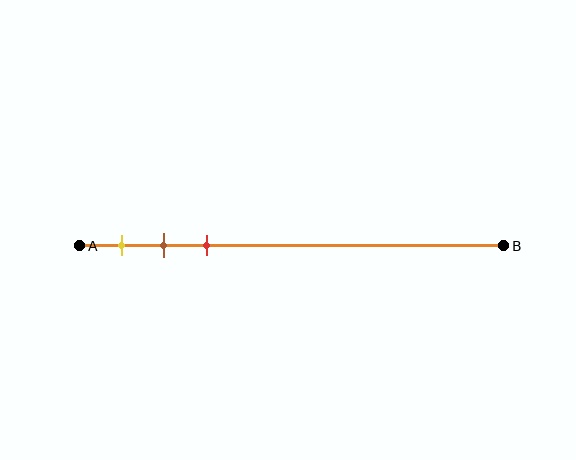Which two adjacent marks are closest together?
The brown and red marks are the closest adjacent pair.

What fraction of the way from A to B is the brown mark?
The brown mark is approximately 20% (0.2) of the way from A to B.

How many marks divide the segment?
There are 3 marks dividing the segment.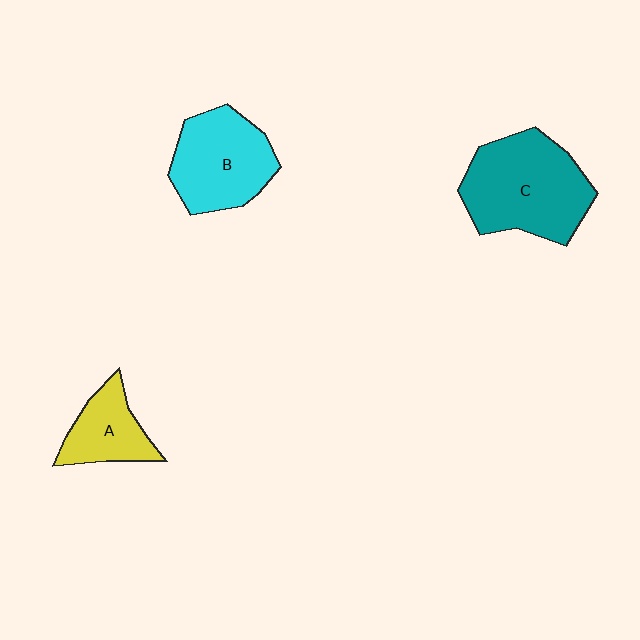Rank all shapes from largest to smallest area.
From largest to smallest: C (teal), B (cyan), A (yellow).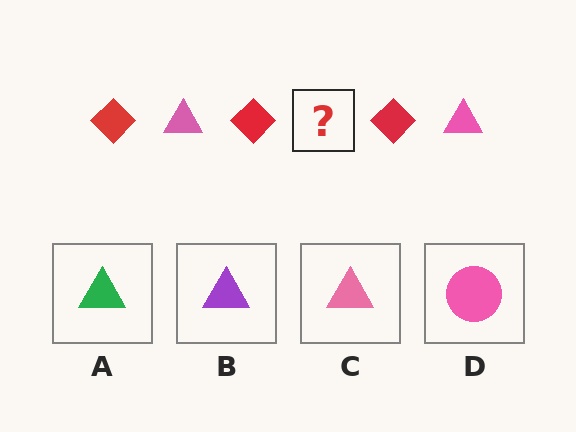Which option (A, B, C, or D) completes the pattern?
C.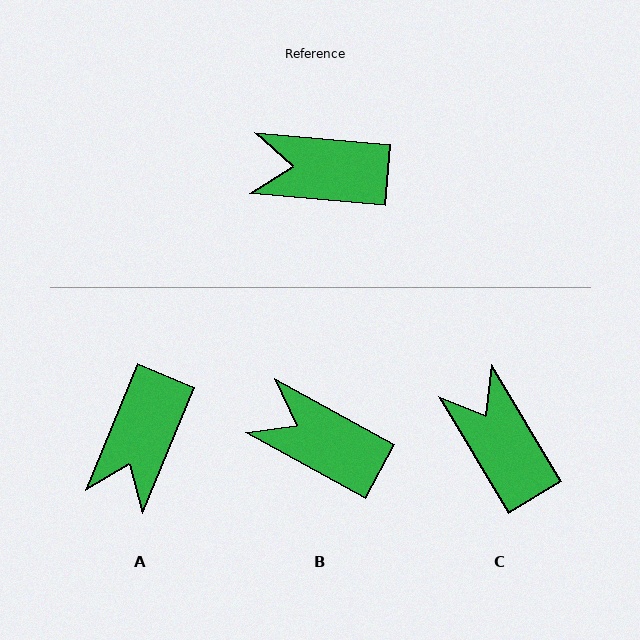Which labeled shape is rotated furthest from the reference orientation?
A, about 72 degrees away.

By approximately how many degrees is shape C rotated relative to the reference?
Approximately 54 degrees clockwise.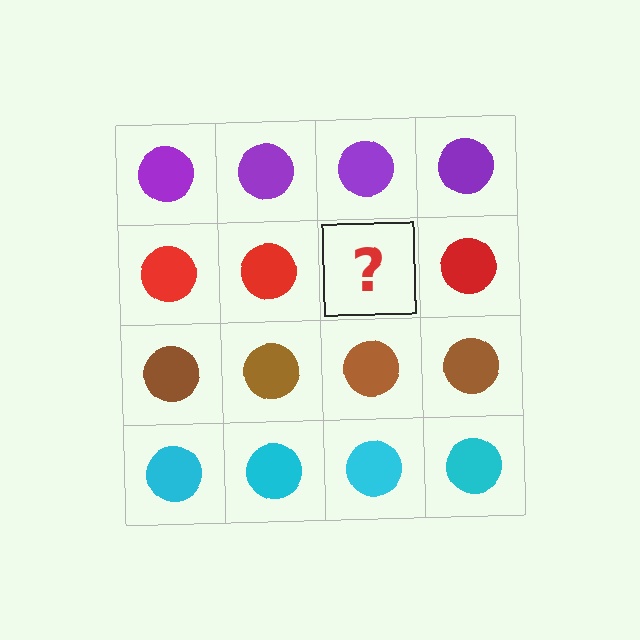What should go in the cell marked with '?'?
The missing cell should contain a red circle.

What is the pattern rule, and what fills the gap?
The rule is that each row has a consistent color. The gap should be filled with a red circle.